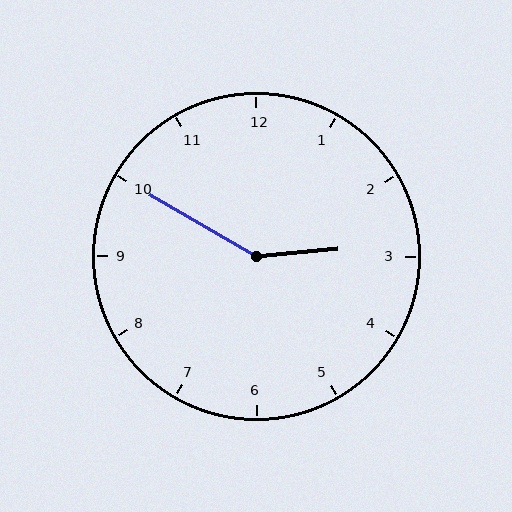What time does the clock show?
2:50.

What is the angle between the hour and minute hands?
Approximately 145 degrees.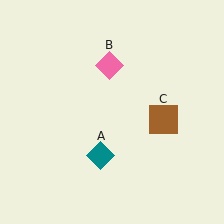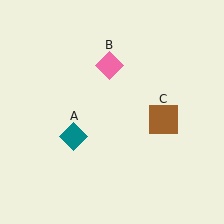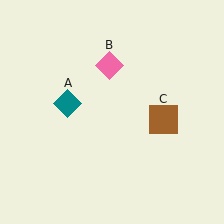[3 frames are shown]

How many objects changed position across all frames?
1 object changed position: teal diamond (object A).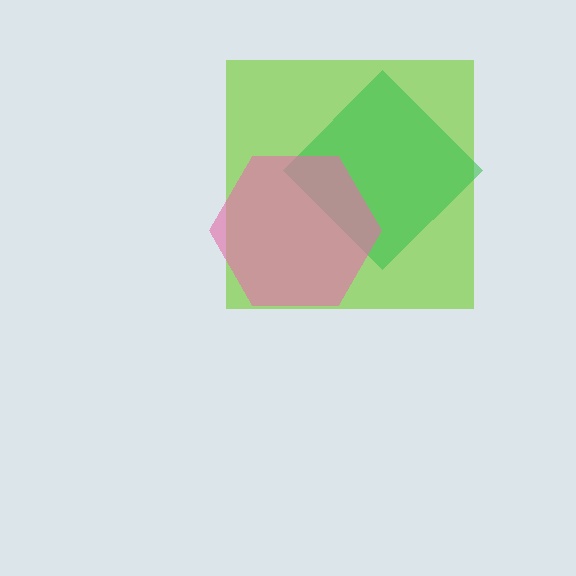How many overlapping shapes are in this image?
There are 3 overlapping shapes in the image.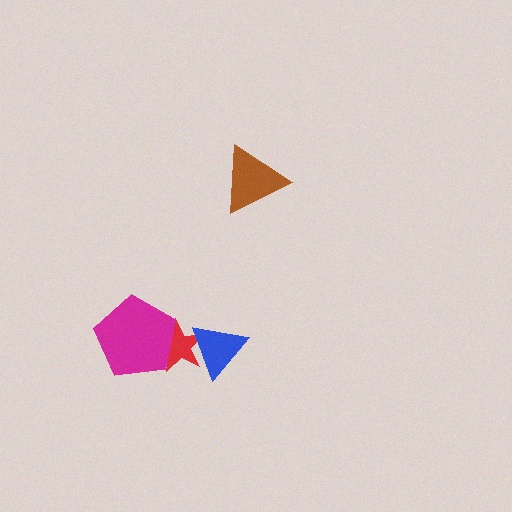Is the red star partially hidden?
Yes, it is partially covered by another shape.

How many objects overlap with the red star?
2 objects overlap with the red star.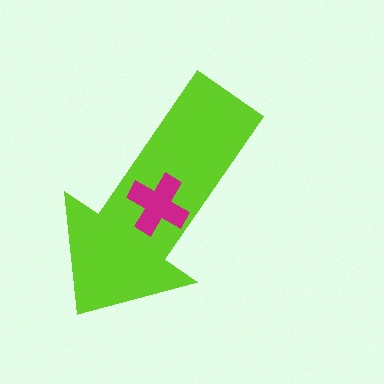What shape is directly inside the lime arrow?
The magenta cross.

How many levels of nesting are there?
2.